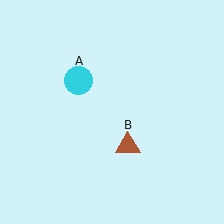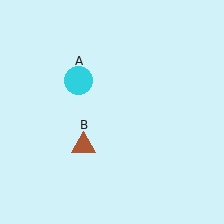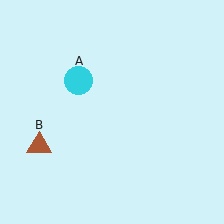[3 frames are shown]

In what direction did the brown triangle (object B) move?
The brown triangle (object B) moved left.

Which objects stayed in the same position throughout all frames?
Cyan circle (object A) remained stationary.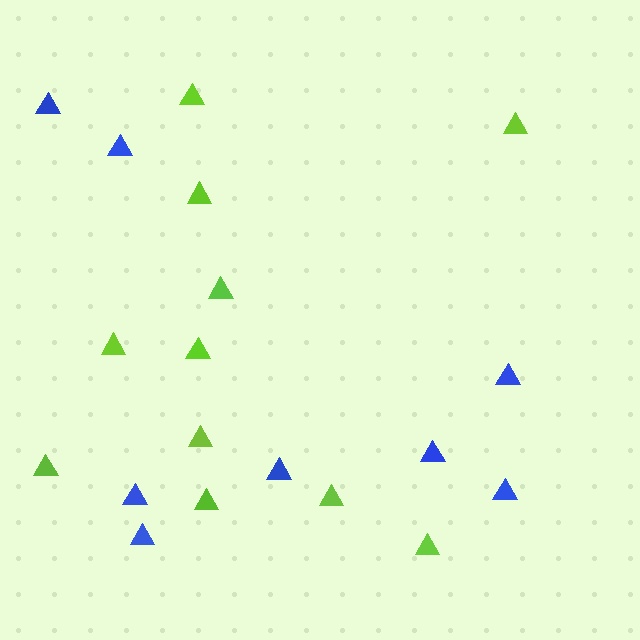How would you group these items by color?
There are 2 groups: one group of lime triangles (11) and one group of blue triangles (8).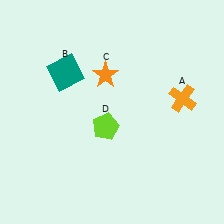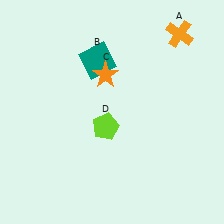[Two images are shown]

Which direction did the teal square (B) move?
The teal square (B) moved right.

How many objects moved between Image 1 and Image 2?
2 objects moved between the two images.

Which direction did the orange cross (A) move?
The orange cross (A) moved up.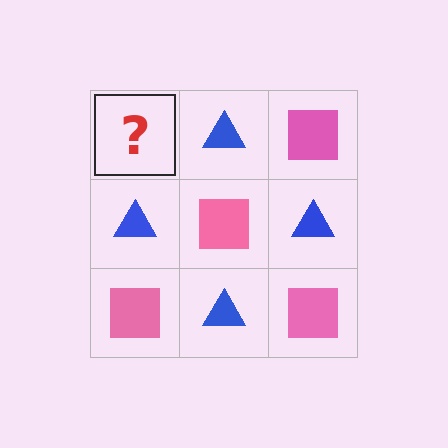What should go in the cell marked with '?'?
The missing cell should contain a pink square.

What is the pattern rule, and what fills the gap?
The rule is that it alternates pink square and blue triangle in a checkerboard pattern. The gap should be filled with a pink square.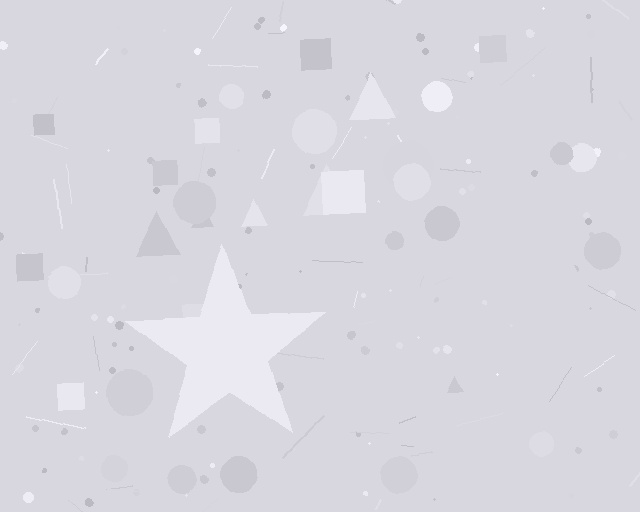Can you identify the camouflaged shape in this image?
The camouflaged shape is a star.